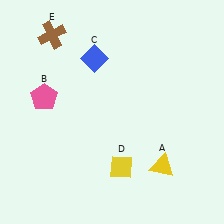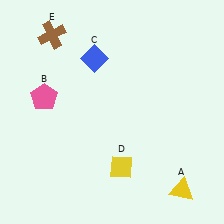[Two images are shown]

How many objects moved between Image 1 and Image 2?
1 object moved between the two images.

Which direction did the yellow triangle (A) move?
The yellow triangle (A) moved down.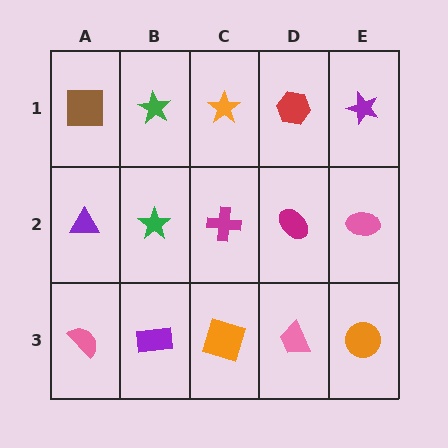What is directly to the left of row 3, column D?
An orange square.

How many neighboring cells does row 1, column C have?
3.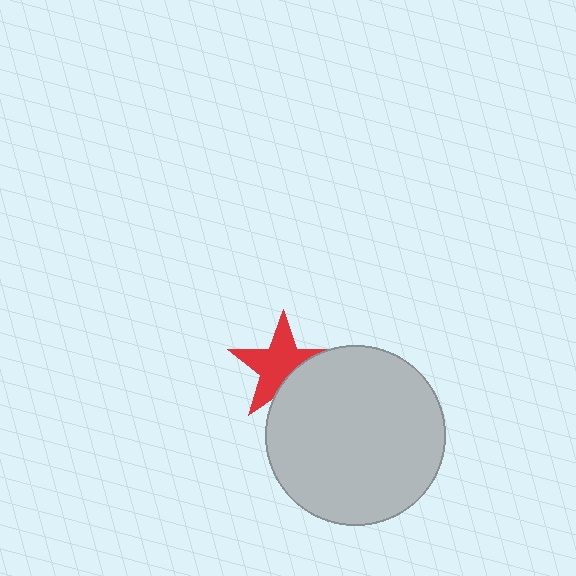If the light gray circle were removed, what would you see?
You would see the complete red star.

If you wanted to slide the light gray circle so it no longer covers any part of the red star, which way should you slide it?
Slide it toward the lower-right — that is the most direct way to separate the two shapes.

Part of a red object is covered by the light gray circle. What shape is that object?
It is a star.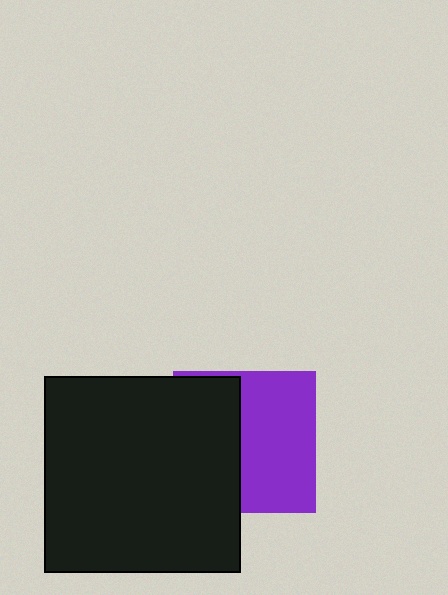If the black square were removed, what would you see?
You would see the complete purple square.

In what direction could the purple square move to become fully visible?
The purple square could move right. That would shift it out from behind the black square entirely.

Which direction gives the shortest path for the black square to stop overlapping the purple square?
Moving left gives the shortest separation.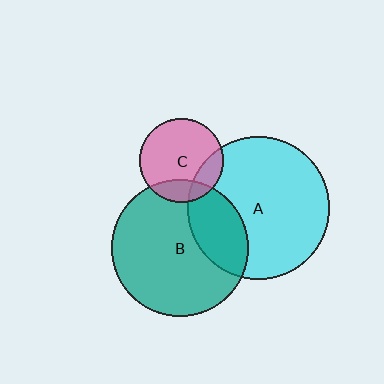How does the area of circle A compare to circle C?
Approximately 2.9 times.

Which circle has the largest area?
Circle A (cyan).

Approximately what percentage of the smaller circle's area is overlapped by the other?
Approximately 20%.